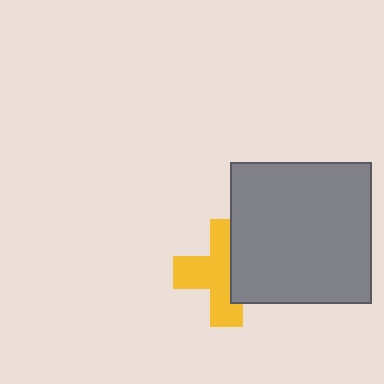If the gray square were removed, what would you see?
You would see the complete yellow cross.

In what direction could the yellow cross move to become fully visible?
The yellow cross could move left. That would shift it out from behind the gray square entirely.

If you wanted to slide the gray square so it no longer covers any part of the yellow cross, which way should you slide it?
Slide it right — that is the most direct way to separate the two shapes.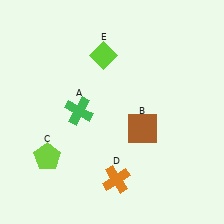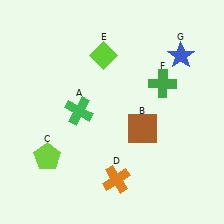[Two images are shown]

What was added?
A green cross (F), a blue star (G) were added in Image 2.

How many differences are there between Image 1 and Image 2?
There are 2 differences between the two images.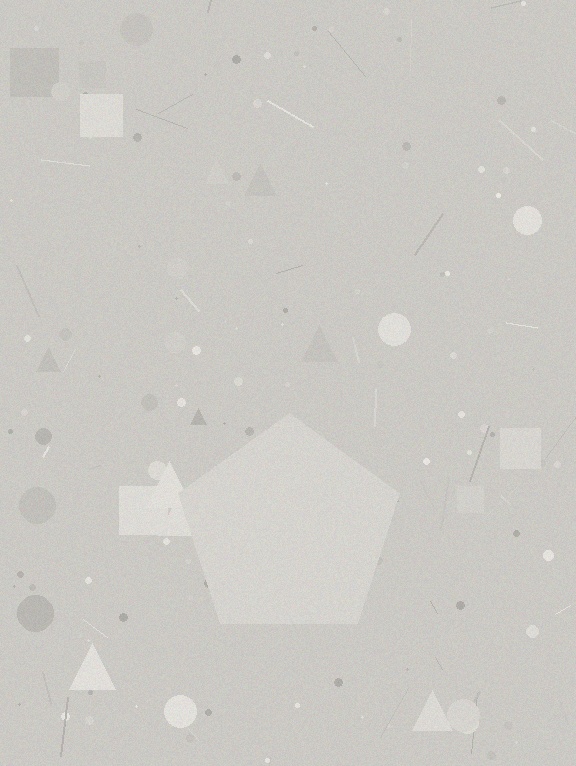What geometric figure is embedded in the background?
A pentagon is embedded in the background.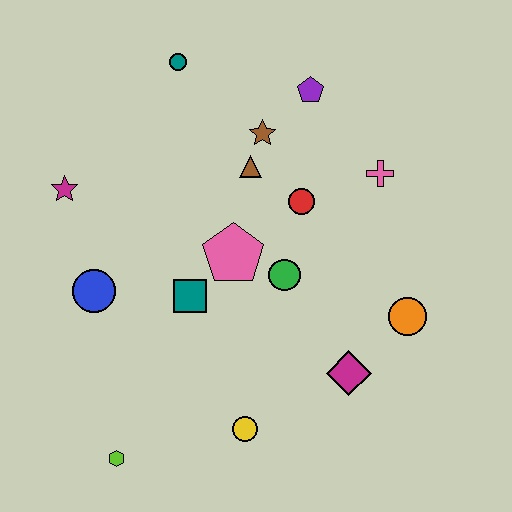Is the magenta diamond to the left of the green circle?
No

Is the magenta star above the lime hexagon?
Yes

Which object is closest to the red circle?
The brown triangle is closest to the red circle.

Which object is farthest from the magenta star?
The orange circle is farthest from the magenta star.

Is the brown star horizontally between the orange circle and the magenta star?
Yes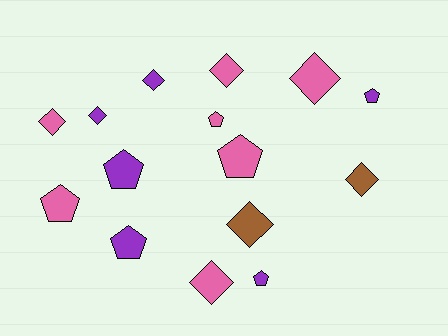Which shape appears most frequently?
Diamond, with 8 objects.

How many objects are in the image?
There are 15 objects.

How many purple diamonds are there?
There are 2 purple diamonds.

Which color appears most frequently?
Pink, with 7 objects.